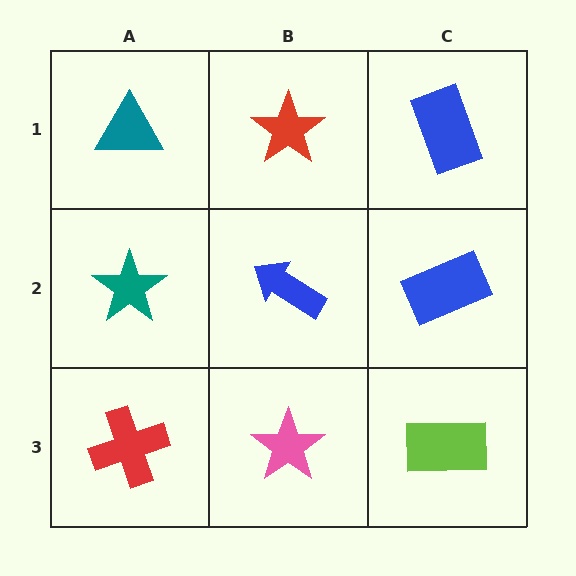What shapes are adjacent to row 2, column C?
A blue rectangle (row 1, column C), a lime rectangle (row 3, column C), a blue arrow (row 2, column B).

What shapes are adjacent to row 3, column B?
A blue arrow (row 2, column B), a red cross (row 3, column A), a lime rectangle (row 3, column C).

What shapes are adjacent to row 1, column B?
A blue arrow (row 2, column B), a teal triangle (row 1, column A), a blue rectangle (row 1, column C).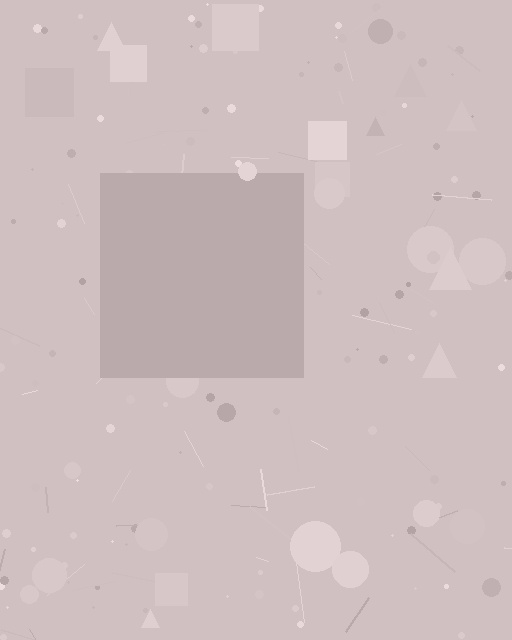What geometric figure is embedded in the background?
A square is embedded in the background.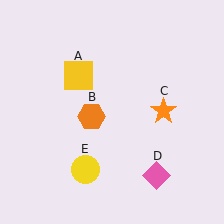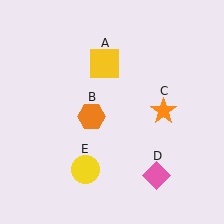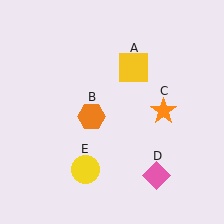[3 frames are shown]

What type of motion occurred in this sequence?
The yellow square (object A) rotated clockwise around the center of the scene.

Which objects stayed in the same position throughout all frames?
Orange hexagon (object B) and orange star (object C) and pink diamond (object D) and yellow circle (object E) remained stationary.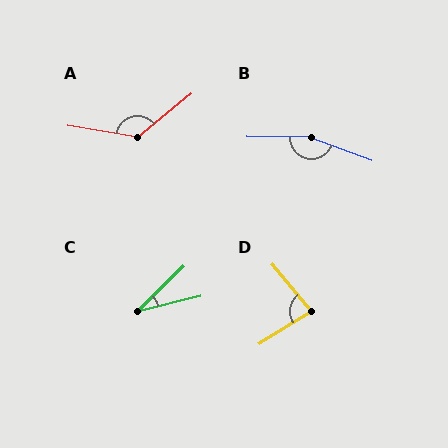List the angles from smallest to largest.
C (30°), D (82°), A (132°), B (159°).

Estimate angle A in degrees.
Approximately 132 degrees.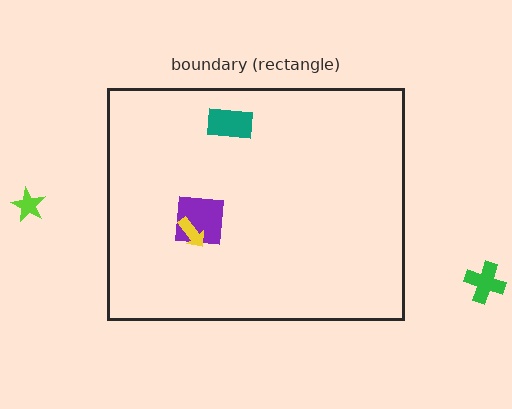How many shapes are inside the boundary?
3 inside, 2 outside.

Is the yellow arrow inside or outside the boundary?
Inside.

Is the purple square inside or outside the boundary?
Inside.